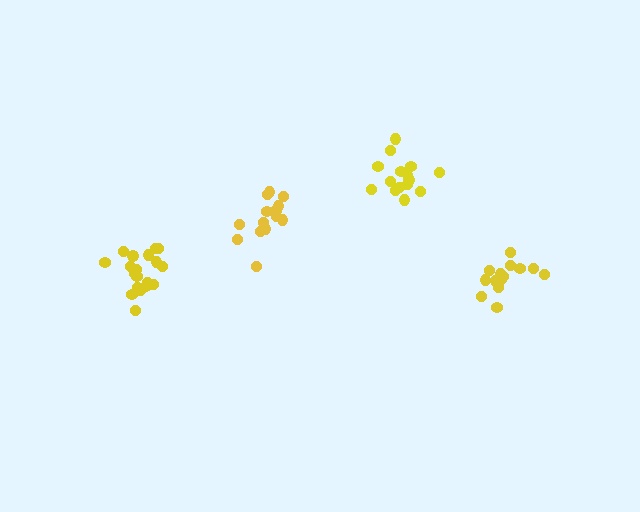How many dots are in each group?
Group 1: 19 dots, Group 2: 14 dots, Group 3: 15 dots, Group 4: 14 dots (62 total).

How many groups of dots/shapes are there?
There are 4 groups.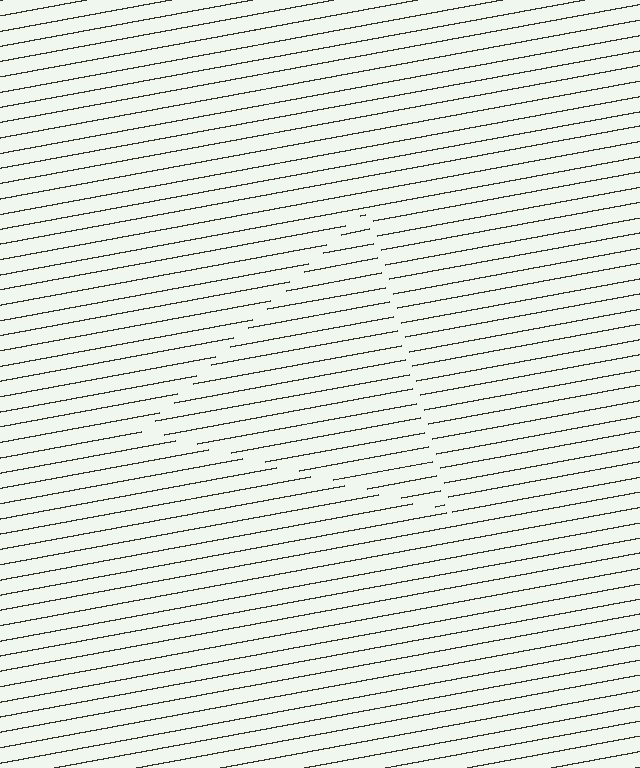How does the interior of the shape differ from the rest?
The interior of the shape contains the same grating, shifted by half a period — the contour is defined by the phase discontinuity where line-ends from the inner and outer gratings abut.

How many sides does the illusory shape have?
3 sides — the line-ends trace a triangle.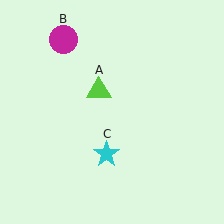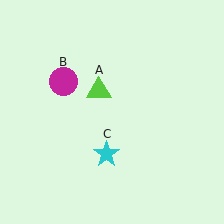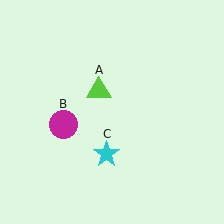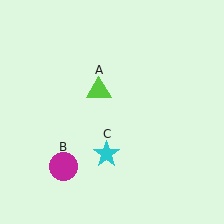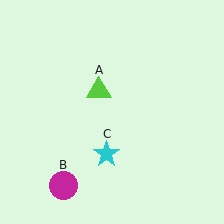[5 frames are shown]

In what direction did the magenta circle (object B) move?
The magenta circle (object B) moved down.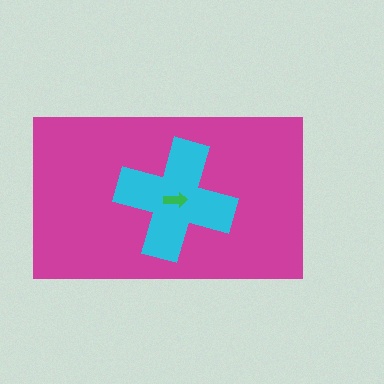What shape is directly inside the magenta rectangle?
The cyan cross.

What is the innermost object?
The green arrow.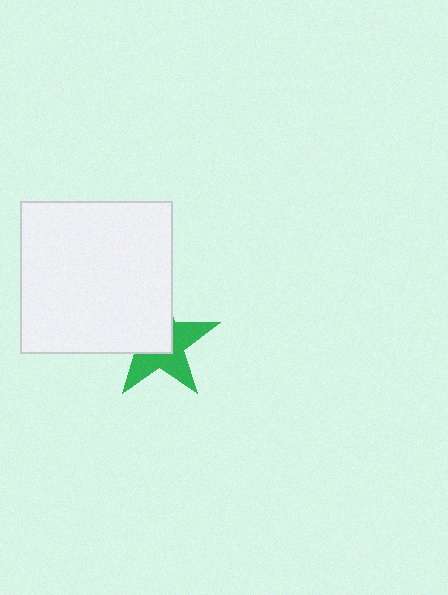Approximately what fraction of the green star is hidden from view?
Roughly 50% of the green star is hidden behind the white square.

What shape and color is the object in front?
The object in front is a white square.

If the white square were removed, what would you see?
You would see the complete green star.